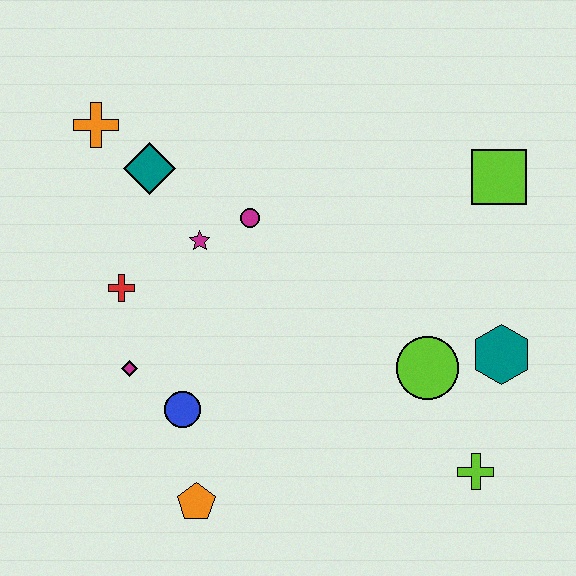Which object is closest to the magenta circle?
The magenta star is closest to the magenta circle.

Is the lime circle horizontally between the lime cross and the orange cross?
Yes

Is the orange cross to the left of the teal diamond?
Yes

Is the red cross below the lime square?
Yes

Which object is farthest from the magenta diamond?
The lime square is farthest from the magenta diamond.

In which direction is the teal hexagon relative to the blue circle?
The teal hexagon is to the right of the blue circle.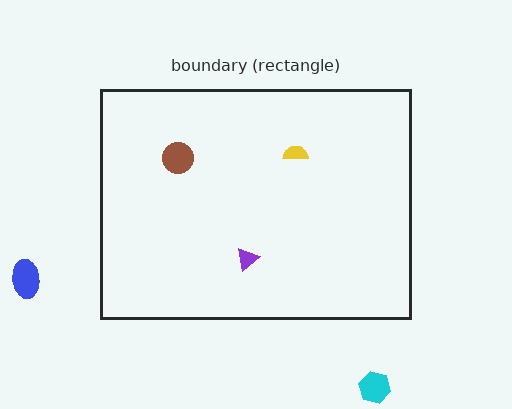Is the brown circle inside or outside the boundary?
Inside.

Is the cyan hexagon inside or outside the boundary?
Outside.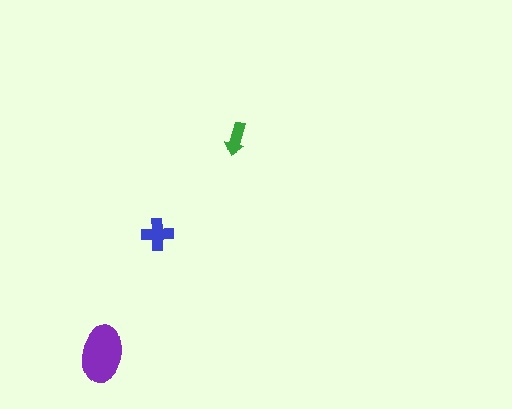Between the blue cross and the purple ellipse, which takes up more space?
The purple ellipse.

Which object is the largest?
The purple ellipse.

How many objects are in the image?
There are 3 objects in the image.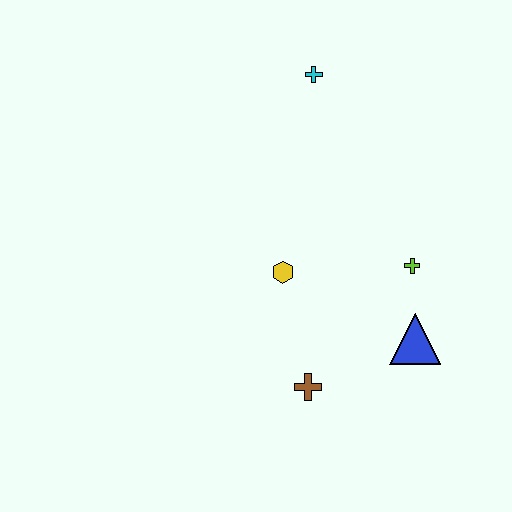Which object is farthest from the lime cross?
The cyan cross is farthest from the lime cross.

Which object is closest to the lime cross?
The blue triangle is closest to the lime cross.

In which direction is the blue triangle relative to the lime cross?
The blue triangle is below the lime cross.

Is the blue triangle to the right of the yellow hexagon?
Yes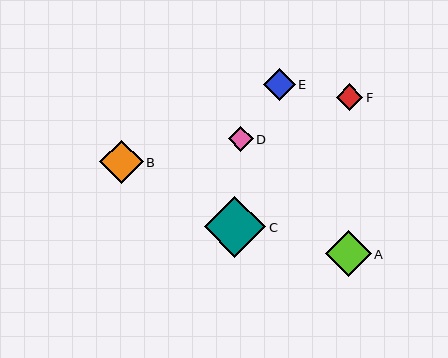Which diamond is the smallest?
Diamond D is the smallest with a size of approximately 25 pixels.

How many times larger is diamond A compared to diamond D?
Diamond A is approximately 1.8 times the size of diamond D.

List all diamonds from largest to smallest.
From largest to smallest: C, A, B, E, F, D.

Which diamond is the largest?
Diamond C is the largest with a size of approximately 61 pixels.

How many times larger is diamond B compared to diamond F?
Diamond B is approximately 1.6 times the size of diamond F.